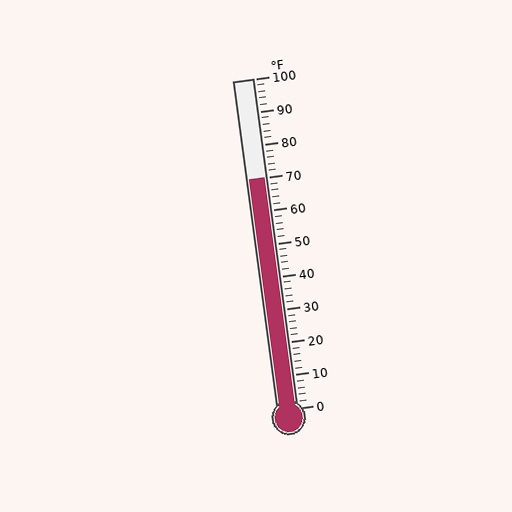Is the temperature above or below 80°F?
The temperature is below 80°F.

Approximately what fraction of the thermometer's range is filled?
The thermometer is filled to approximately 70% of its range.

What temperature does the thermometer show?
The thermometer shows approximately 70°F.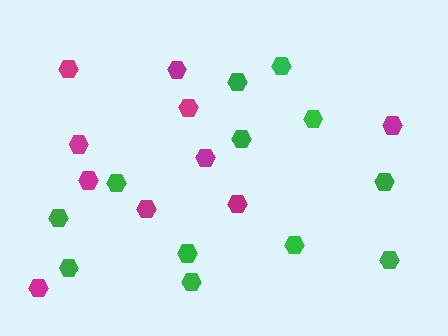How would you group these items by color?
There are 2 groups: one group of green hexagons (12) and one group of magenta hexagons (10).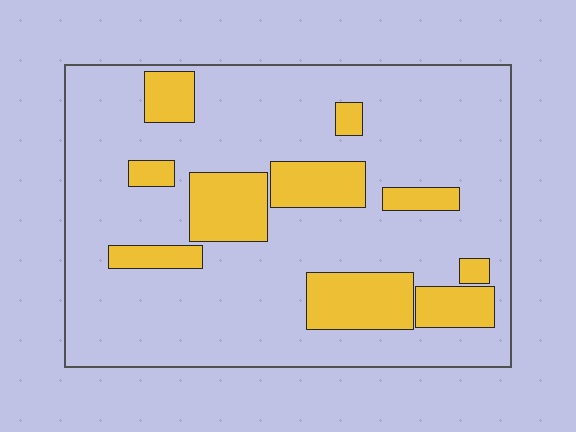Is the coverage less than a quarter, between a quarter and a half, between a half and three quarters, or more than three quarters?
Less than a quarter.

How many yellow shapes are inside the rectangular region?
10.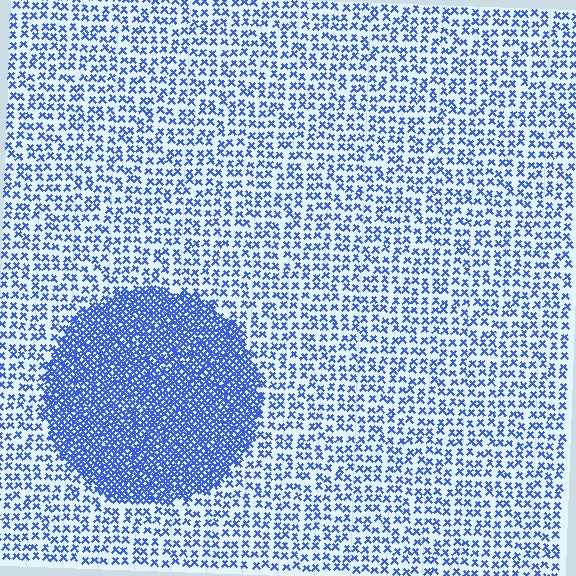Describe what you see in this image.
The image contains small blue elements arranged at two different densities. A circle-shaped region is visible where the elements are more densely packed than the surrounding area.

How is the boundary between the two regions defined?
The boundary is defined by a change in element density (approximately 2.7x ratio). All elements are the same color, size, and shape.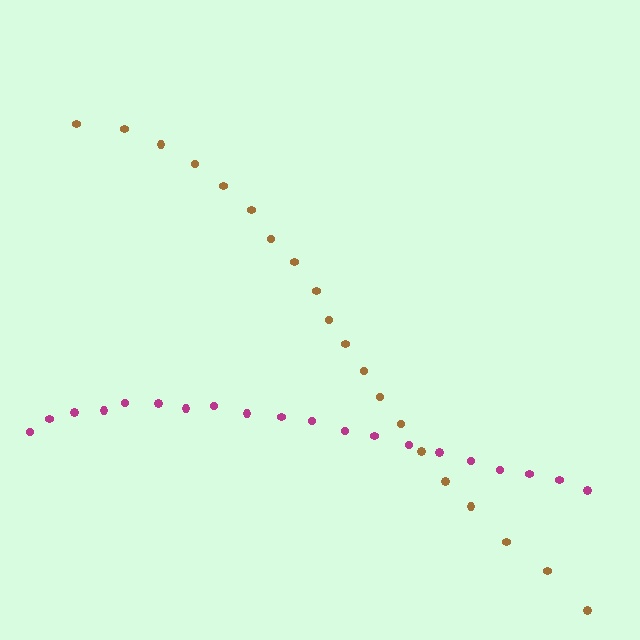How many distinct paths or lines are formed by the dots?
There are 2 distinct paths.